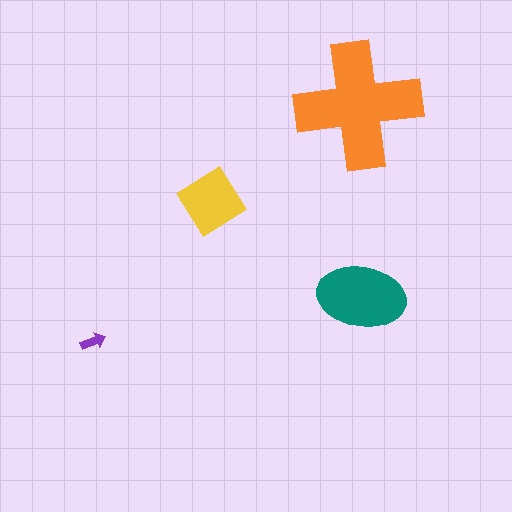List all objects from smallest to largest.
The purple arrow, the yellow diamond, the teal ellipse, the orange cross.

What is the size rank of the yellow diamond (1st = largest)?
3rd.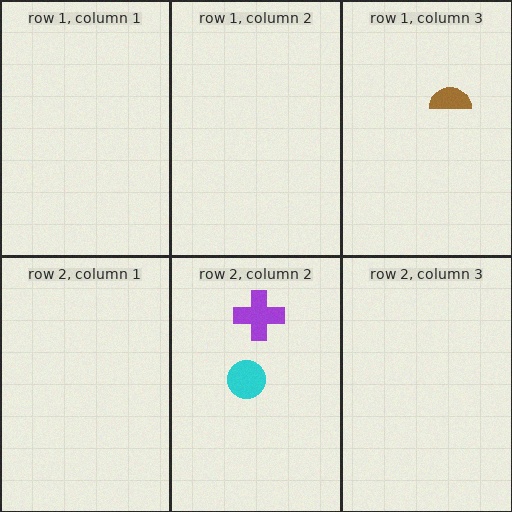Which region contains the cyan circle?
The row 2, column 2 region.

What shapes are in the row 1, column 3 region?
The brown semicircle.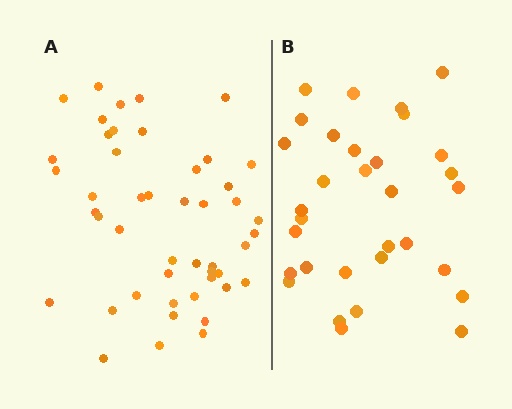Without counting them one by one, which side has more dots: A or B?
Region A (the left region) has more dots.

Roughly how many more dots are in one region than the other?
Region A has approximately 15 more dots than region B.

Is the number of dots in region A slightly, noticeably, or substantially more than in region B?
Region A has substantially more. The ratio is roughly 1.5 to 1.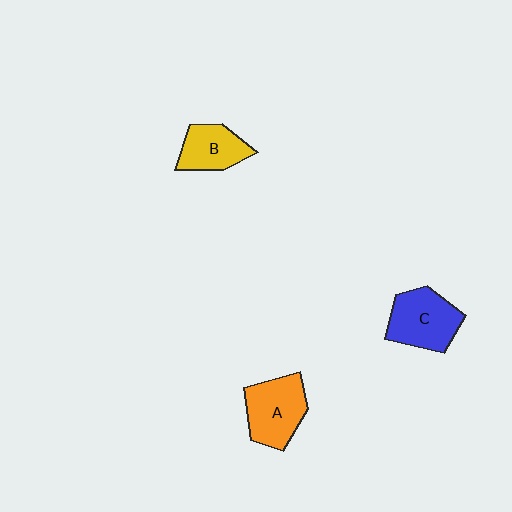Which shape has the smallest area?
Shape B (yellow).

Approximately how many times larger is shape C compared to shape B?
Approximately 1.3 times.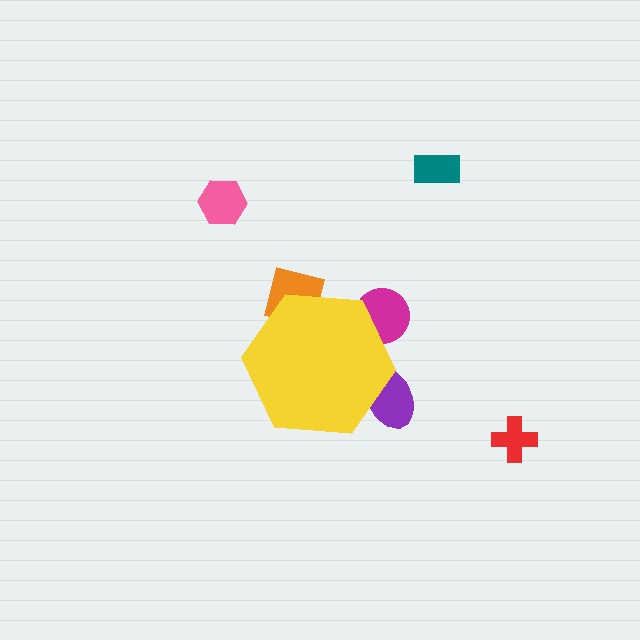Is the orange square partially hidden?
Yes, the orange square is partially hidden behind the yellow hexagon.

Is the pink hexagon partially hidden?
No, the pink hexagon is fully visible.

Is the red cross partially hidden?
No, the red cross is fully visible.